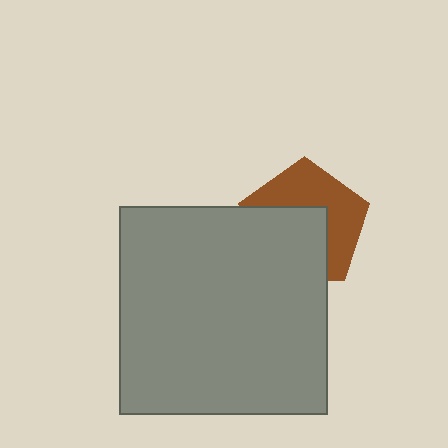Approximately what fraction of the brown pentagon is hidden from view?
Roughly 51% of the brown pentagon is hidden behind the gray square.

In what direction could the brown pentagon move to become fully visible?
The brown pentagon could move toward the upper-right. That would shift it out from behind the gray square entirely.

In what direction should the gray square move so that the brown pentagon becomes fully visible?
The gray square should move toward the lower-left. That is the shortest direction to clear the overlap and leave the brown pentagon fully visible.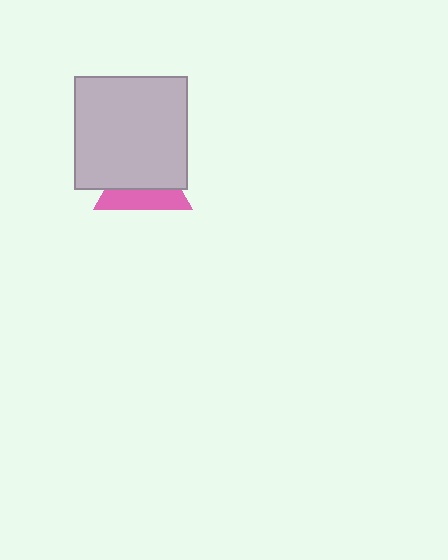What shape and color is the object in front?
The object in front is a light gray square.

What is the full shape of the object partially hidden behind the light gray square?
The partially hidden object is a pink triangle.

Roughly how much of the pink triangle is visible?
A small part of it is visible (roughly 41%).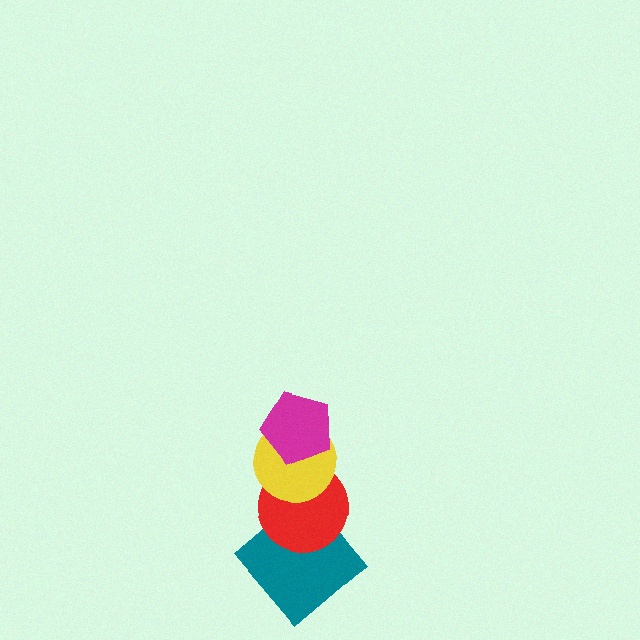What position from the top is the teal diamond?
The teal diamond is 4th from the top.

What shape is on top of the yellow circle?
The magenta pentagon is on top of the yellow circle.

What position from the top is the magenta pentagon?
The magenta pentagon is 1st from the top.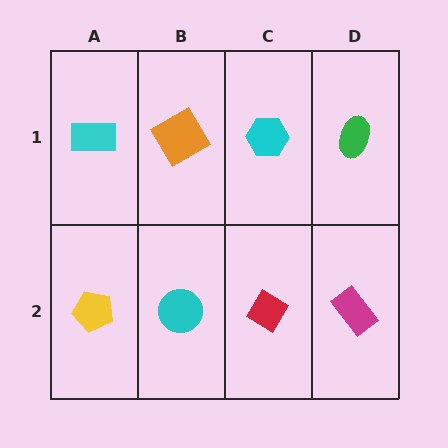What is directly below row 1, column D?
A magenta rectangle.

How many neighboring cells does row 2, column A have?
2.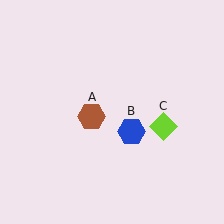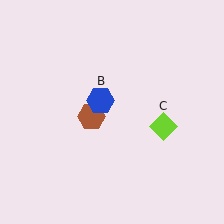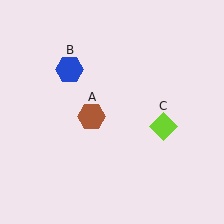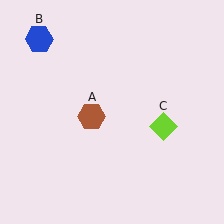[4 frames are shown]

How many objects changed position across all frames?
1 object changed position: blue hexagon (object B).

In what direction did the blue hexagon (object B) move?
The blue hexagon (object B) moved up and to the left.